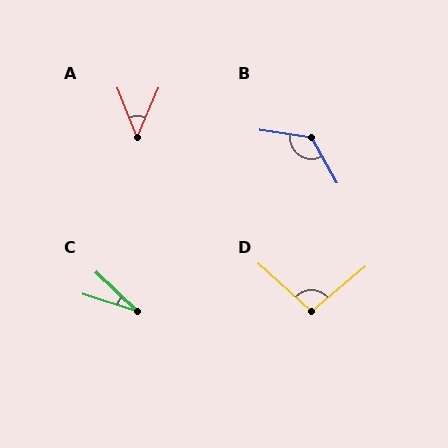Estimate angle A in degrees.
Approximately 45 degrees.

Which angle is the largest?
B, at approximately 127 degrees.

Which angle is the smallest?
C, at approximately 25 degrees.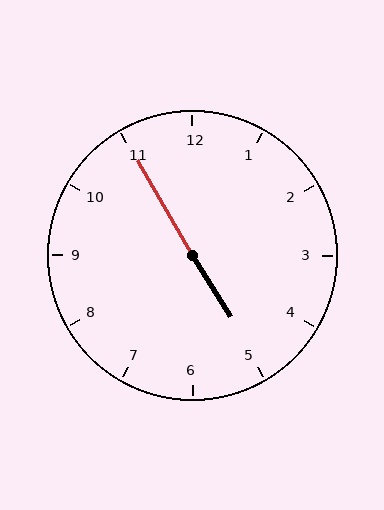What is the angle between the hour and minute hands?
Approximately 178 degrees.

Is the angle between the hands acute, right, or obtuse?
It is obtuse.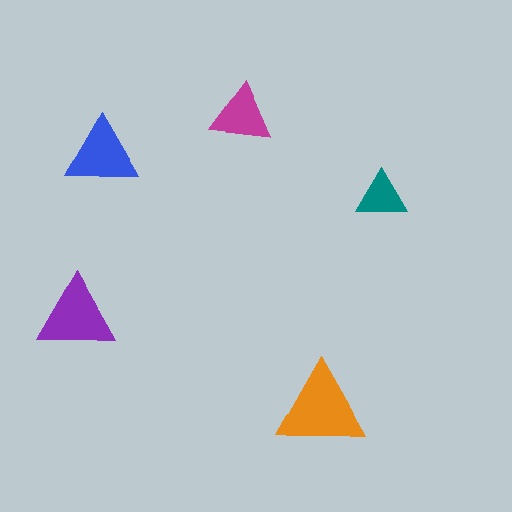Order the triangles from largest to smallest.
the orange one, the purple one, the blue one, the magenta one, the teal one.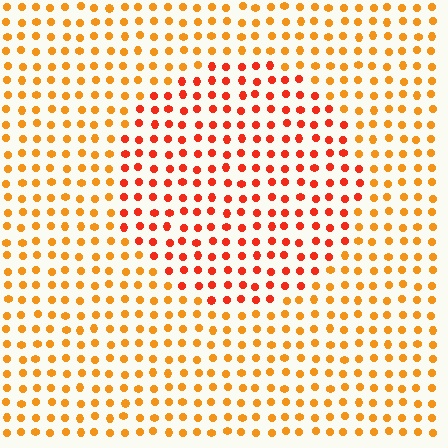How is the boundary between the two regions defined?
The boundary is defined purely by a slight shift in hue (about 29 degrees). Spacing, size, and orientation are identical on both sides.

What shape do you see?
I see a circle.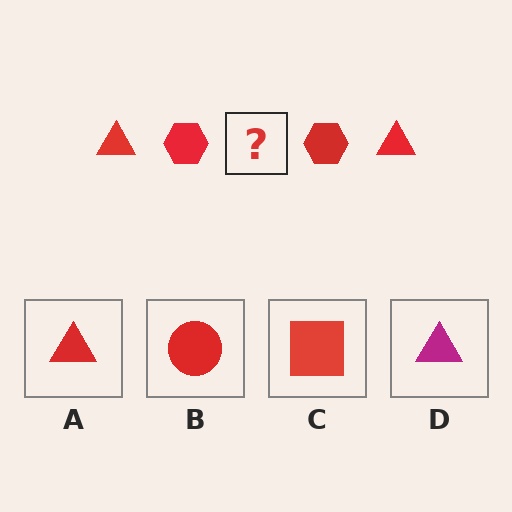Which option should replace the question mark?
Option A.